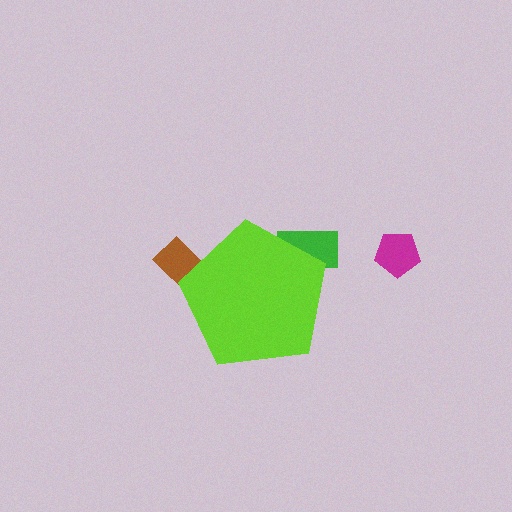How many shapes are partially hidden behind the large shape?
2 shapes are partially hidden.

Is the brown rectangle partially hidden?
Yes, the brown rectangle is partially hidden behind the lime pentagon.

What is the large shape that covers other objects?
A lime pentagon.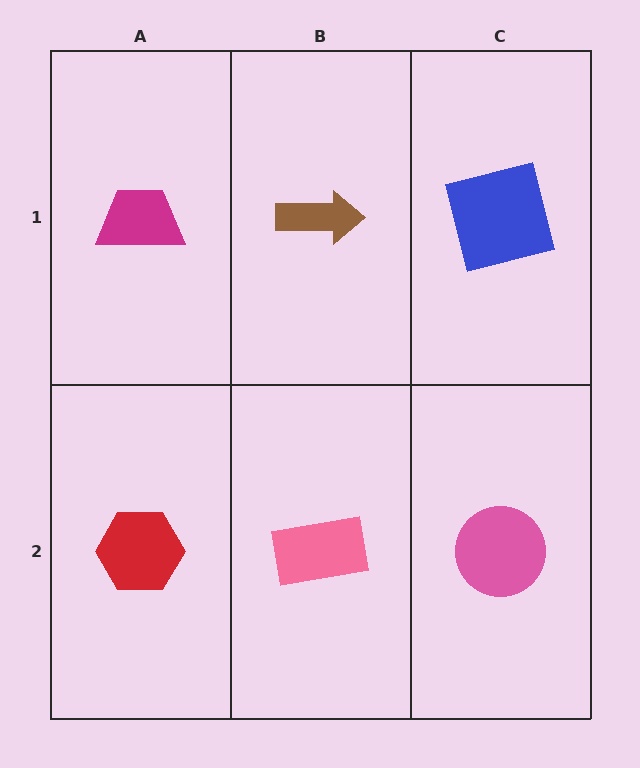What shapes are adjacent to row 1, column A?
A red hexagon (row 2, column A), a brown arrow (row 1, column B).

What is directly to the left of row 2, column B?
A red hexagon.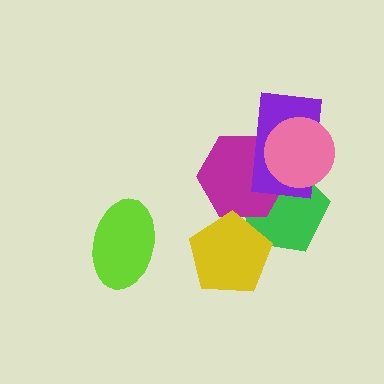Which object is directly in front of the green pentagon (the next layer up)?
The magenta hexagon is directly in front of the green pentagon.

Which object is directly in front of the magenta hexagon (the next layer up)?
The purple rectangle is directly in front of the magenta hexagon.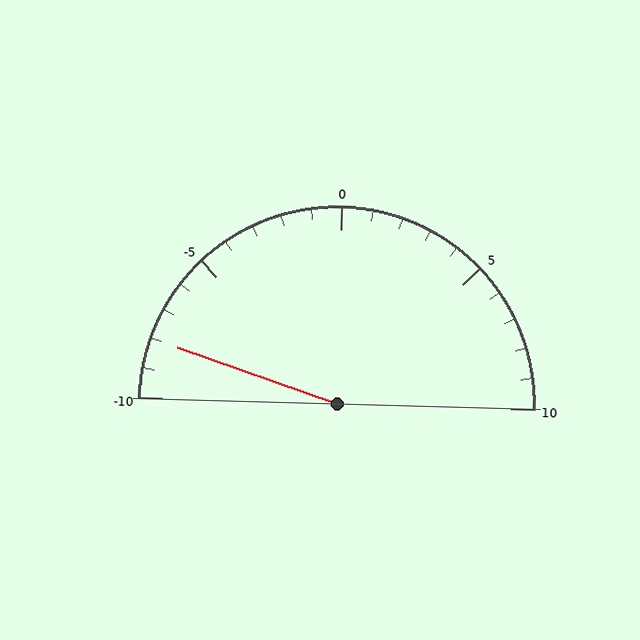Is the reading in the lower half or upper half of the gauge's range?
The reading is in the lower half of the range (-10 to 10).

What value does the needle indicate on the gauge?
The needle indicates approximately -8.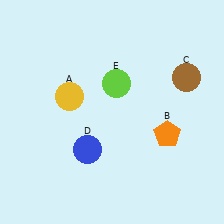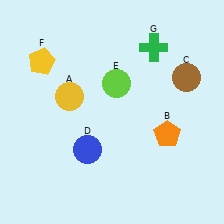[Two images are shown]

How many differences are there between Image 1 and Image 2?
There are 2 differences between the two images.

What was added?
A yellow pentagon (F), a green cross (G) were added in Image 2.